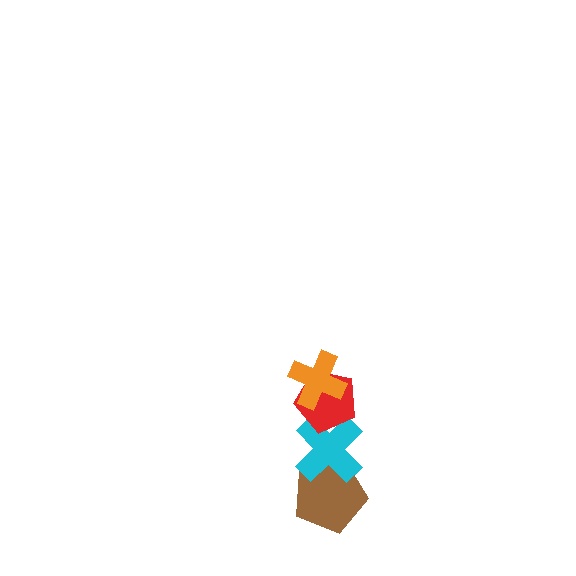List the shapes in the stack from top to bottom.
From top to bottom: the orange cross, the red pentagon, the cyan cross, the brown pentagon.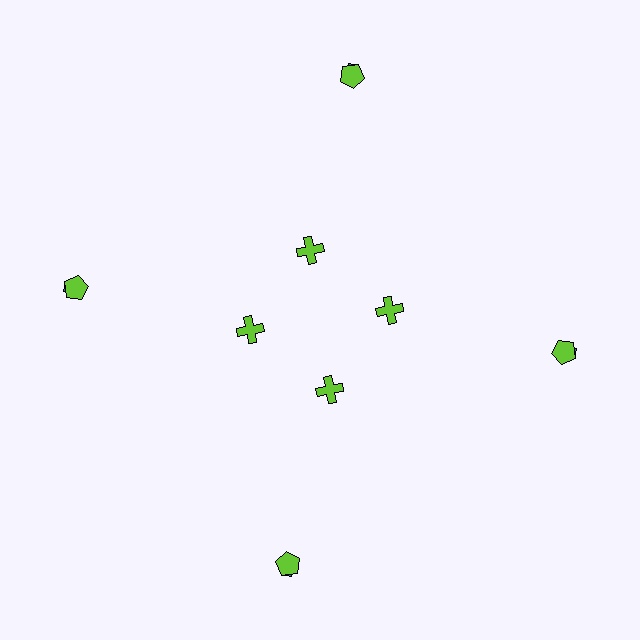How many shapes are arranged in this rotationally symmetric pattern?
There are 12 shapes, arranged in 4 groups of 3.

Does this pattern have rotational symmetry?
Yes, this pattern has 4-fold rotational symmetry. It looks the same after rotating 90 degrees around the center.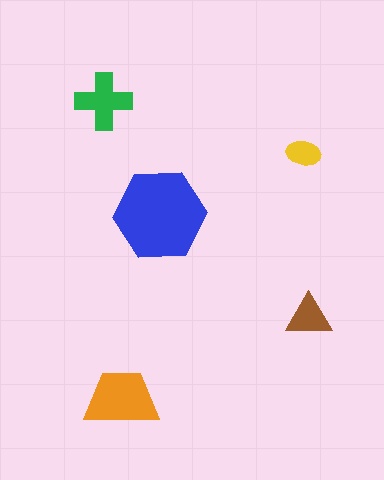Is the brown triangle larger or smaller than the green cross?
Smaller.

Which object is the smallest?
The yellow ellipse.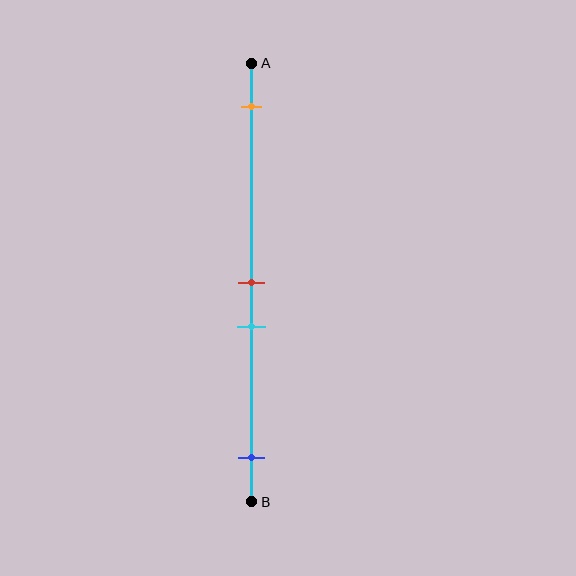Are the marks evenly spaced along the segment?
No, the marks are not evenly spaced.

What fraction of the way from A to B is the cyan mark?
The cyan mark is approximately 60% (0.6) of the way from A to B.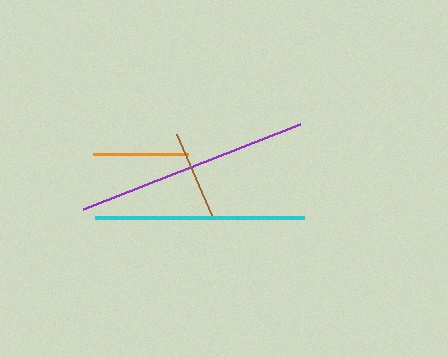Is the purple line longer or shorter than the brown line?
The purple line is longer than the brown line.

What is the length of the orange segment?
The orange segment is approximately 95 pixels long.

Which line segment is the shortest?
The brown line is the shortest at approximately 88 pixels.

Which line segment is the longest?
The purple line is the longest at approximately 234 pixels.